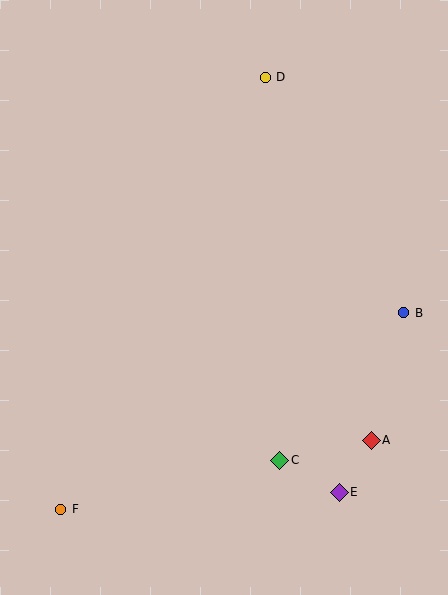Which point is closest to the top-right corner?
Point D is closest to the top-right corner.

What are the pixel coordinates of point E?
Point E is at (339, 492).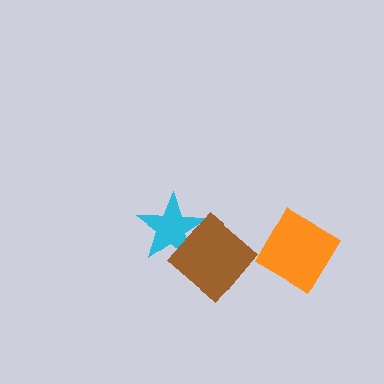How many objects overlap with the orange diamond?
0 objects overlap with the orange diamond.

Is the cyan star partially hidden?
Yes, it is partially covered by another shape.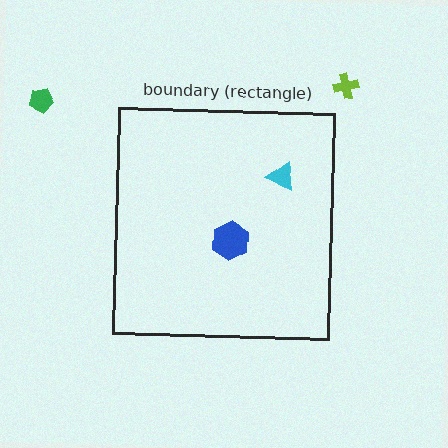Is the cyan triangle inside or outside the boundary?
Inside.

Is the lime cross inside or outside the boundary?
Outside.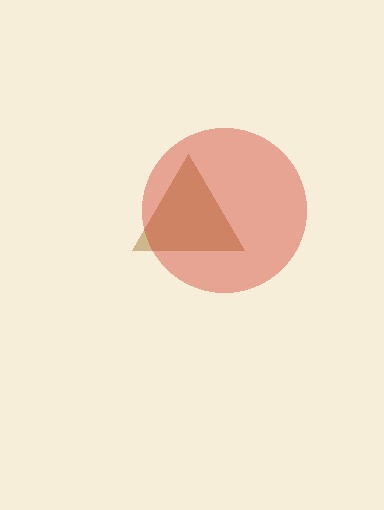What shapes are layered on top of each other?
The layered shapes are: a brown triangle, a red circle.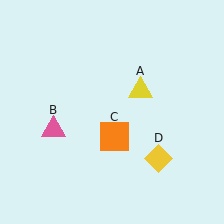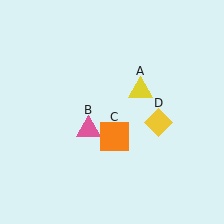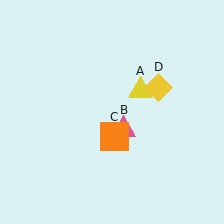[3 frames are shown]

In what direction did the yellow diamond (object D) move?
The yellow diamond (object D) moved up.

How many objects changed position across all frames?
2 objects changed position: pink triangle (object B), yellow diamond (object D).